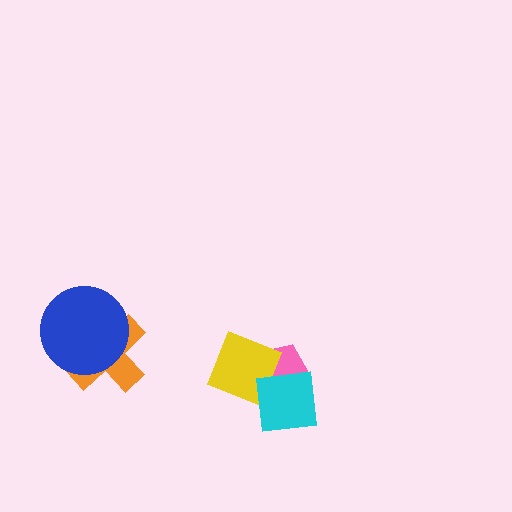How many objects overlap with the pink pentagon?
2 objects overlap with the pink pentagon.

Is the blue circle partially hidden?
No, no other shape covers it.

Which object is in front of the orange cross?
The blue circle is in front of the orange cross.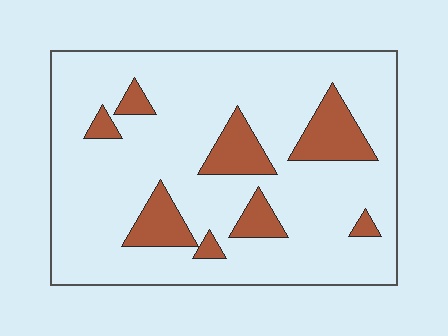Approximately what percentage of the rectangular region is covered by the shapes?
Approximately 15%.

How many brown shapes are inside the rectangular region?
8.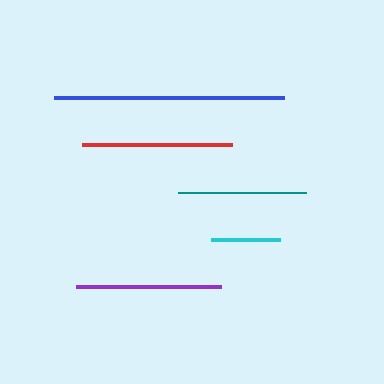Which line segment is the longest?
The blue line is the longest at approximately 230 pixels.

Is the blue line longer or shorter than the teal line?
The blue line is longer than the teal line.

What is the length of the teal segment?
The teal segment is approximately 127 pixels long.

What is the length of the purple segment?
The purple segment is approximately 145 pixels long.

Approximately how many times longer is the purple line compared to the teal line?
The purple line is approximately 1.1 times the length of the teal line.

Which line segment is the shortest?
The cyan line is the shortest at approximately 69 pixels.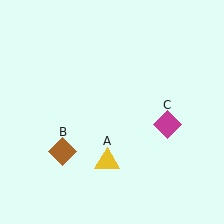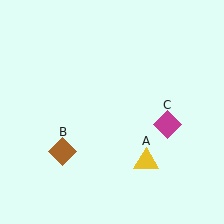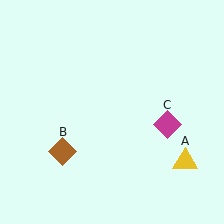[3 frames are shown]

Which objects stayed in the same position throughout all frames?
Brown diamond (object B) and magenta diamond (object C) remained stationary.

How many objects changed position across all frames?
1 object changed position: yellow triangle (object A).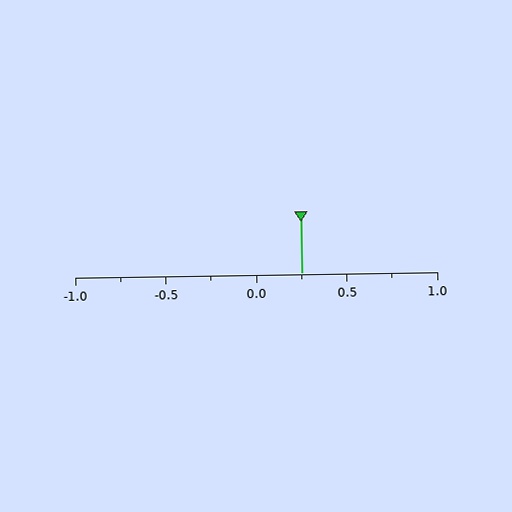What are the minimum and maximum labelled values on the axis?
The axis runs from -1.0 to 1.0.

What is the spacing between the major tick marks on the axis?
The major ticks are spaced 0.5 apart.